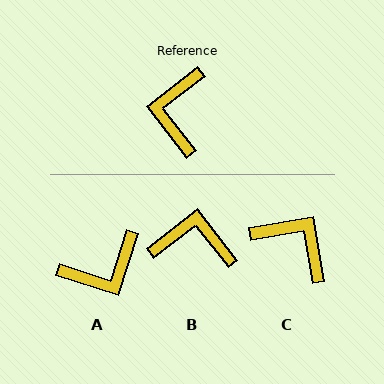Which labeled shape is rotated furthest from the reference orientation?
A, about 124 degrees away.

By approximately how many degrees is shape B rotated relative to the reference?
Approximately 90 degrees clockwise.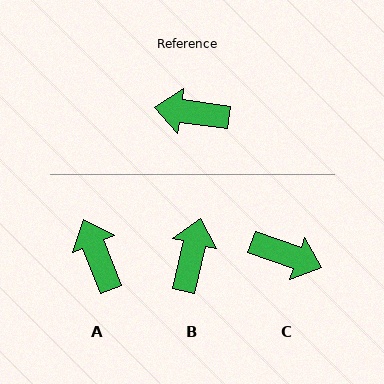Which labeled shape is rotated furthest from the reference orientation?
C, about 167 degrees away.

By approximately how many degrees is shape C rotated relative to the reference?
Approximately 167 degrees counter-clockwise.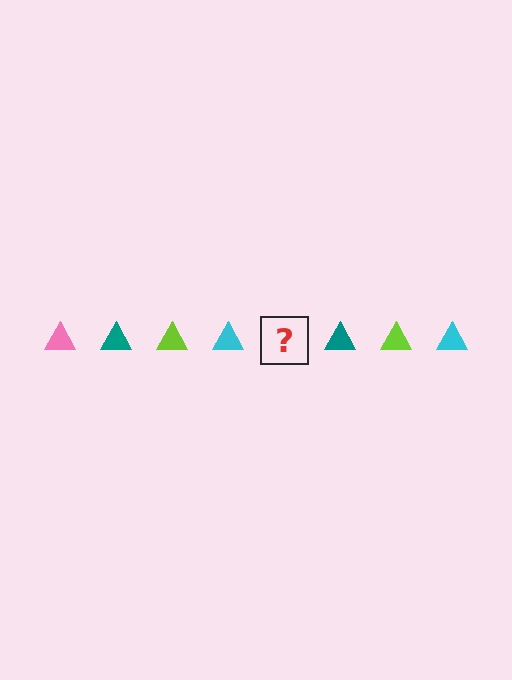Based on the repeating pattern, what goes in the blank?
The blank should be a pink triangle.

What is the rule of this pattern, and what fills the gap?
The rule is that the pattern cycles through pink, teal, lime, cyan triangles. The gap should be filled with a pink triangle.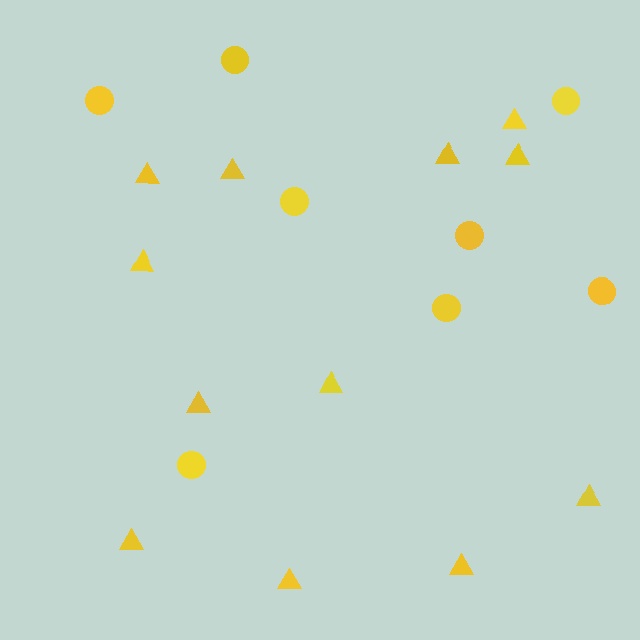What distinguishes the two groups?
There are 2 groups: one group of circles (8) and one group of triangles (12).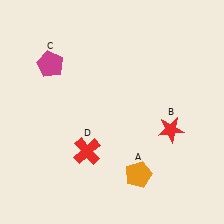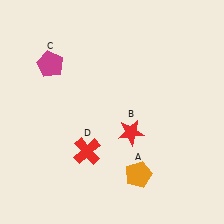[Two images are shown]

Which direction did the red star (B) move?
The red star (B) moved left.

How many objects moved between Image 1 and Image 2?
1 object moved between the two images.